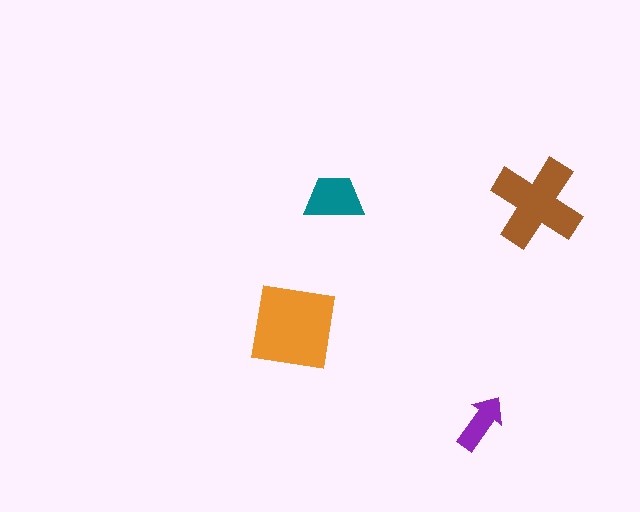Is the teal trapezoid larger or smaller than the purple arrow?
Larger.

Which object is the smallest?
The purple arrow.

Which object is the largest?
The orange square.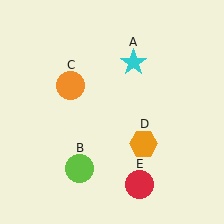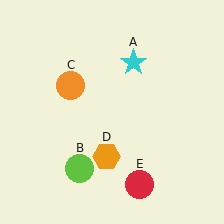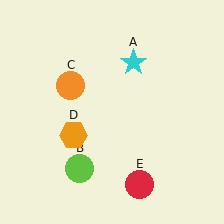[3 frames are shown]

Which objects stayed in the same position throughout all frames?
Cyan star (object A) and lime circle (object B) and orange circle (object C) and red circle (object E) remained stationary.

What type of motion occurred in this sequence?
The orange hexagon (object D) rotated clockwise around the center of the scene.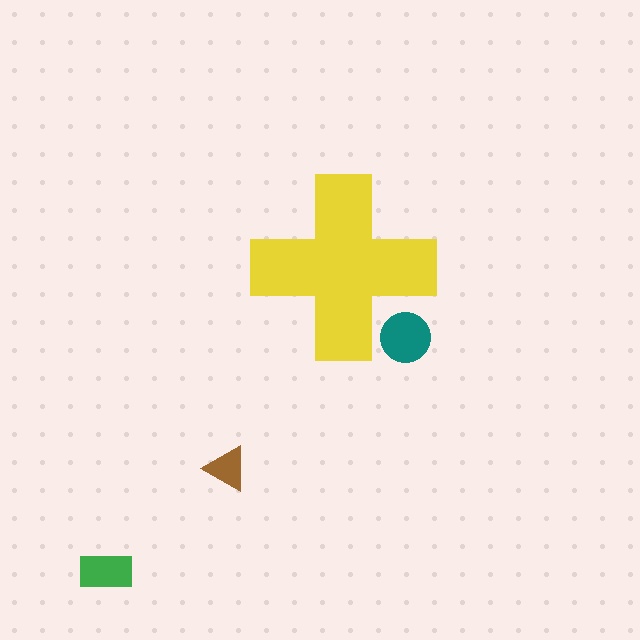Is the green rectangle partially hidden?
No, the green rectangle is fully visible.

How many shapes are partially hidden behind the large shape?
1 shape is partially hidden.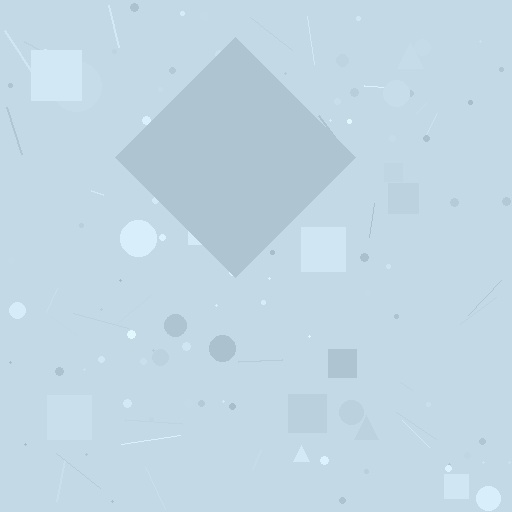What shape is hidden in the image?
A diamond is hidden in the image.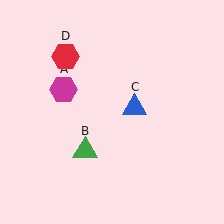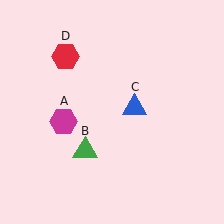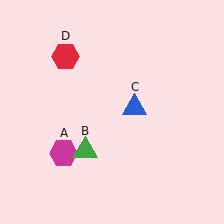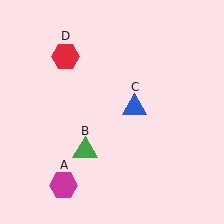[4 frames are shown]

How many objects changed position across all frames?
1 object changed position: magenta hexagon (object A).